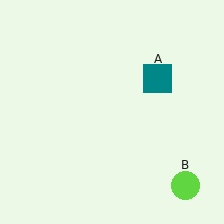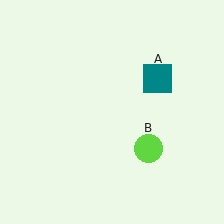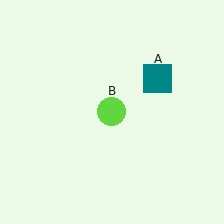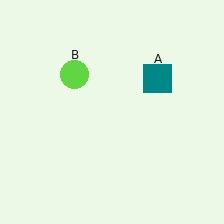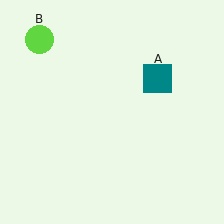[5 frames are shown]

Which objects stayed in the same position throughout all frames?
Teal square (object A) remained stationary.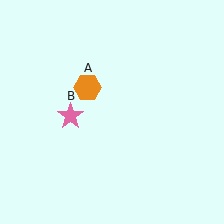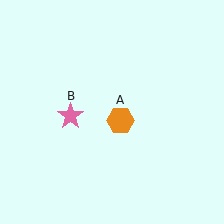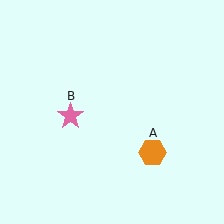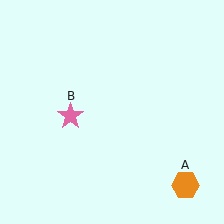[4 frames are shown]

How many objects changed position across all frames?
1 object changed position: orange hexagon (object A).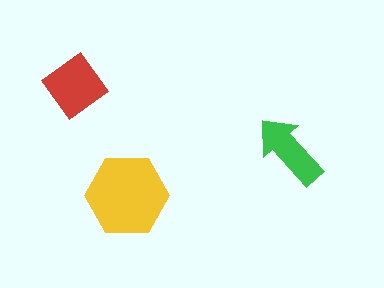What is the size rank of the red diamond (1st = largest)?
2nd.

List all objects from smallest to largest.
The green arrow, the red diamond, the yellow hexagon.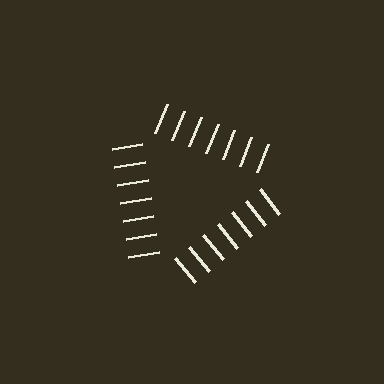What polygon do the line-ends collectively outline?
An illusory triangle — the line segments terminate on its edges but no continuous stroke is drawn.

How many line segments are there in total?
21 — 7 along each of the 3 edges.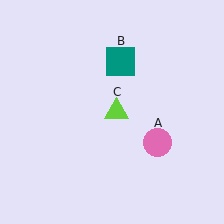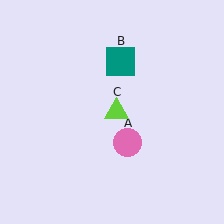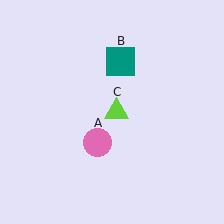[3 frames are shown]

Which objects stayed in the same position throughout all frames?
Teal square (object B) and lime triangle (object C) remained stationary.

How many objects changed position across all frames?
1 object changed position: pink circle (object A).